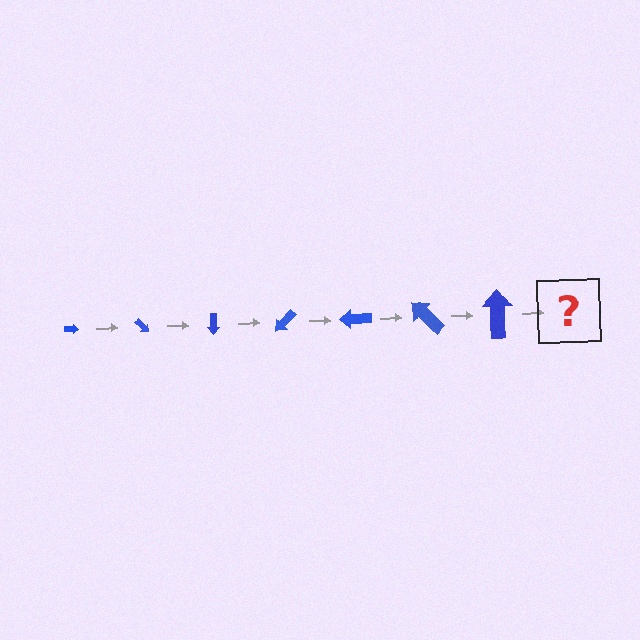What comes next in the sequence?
The next element should be an arrow, larger than the previous one and rotated 315 degrees from the start.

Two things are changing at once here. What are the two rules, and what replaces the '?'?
The two rules are that the arrow grows larger each step and it rotates 45 degrees each step. The '?' should be an arrow, larger than the previous one and rotated 315 degrees from the start.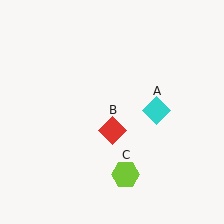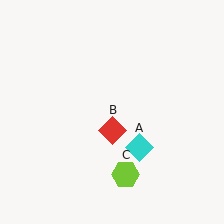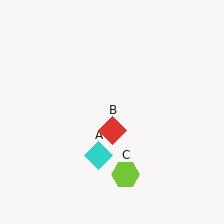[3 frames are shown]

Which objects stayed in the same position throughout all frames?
Red diamond (object B) and lime hexagon (object C) remained stationary.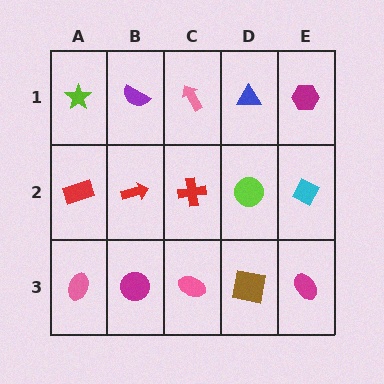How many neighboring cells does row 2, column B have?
4.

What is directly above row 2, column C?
A pink arrow.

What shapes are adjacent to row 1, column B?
A red arrow (row 2, column B), a lime star (row 1, column A), a pink arrow (row 1, column C).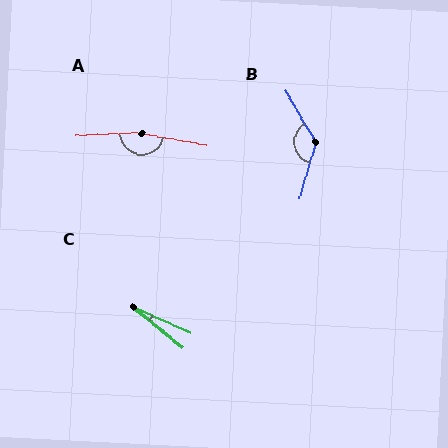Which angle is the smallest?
C, at approximately 15 degrees.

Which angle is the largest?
A, at approximately 167 degrees.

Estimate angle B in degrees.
Approximately 134 degrees.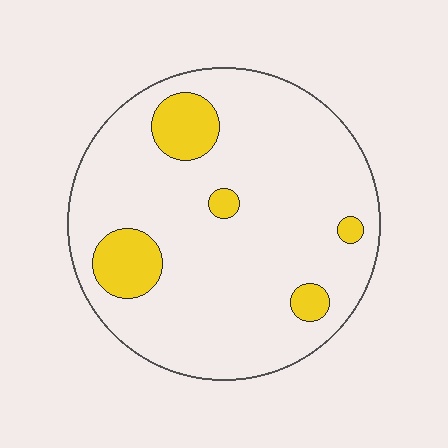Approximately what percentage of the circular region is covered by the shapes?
Approximately 15%.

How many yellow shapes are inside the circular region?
5.